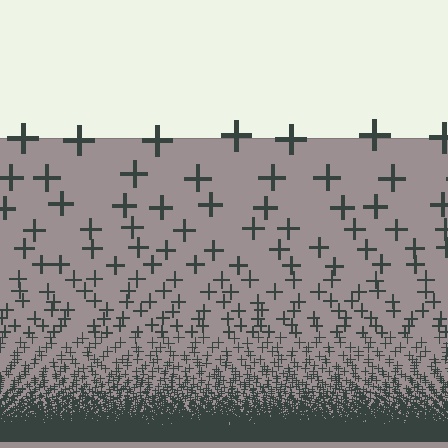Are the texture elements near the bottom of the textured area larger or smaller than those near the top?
Smaller. The gradient is inverted — elements near the bottom are smaller and denser.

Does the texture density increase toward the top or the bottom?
Density increases toward the bottom.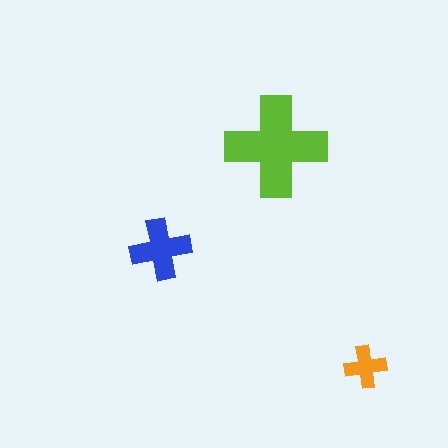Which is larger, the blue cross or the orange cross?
The blue one.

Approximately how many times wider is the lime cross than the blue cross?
About 1.5 times wider.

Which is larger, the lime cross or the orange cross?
The lime one.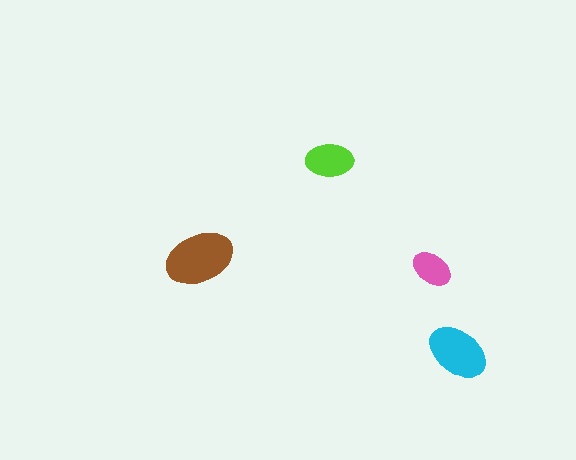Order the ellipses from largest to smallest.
the brown one, the cyan one, the lime one, the pink one.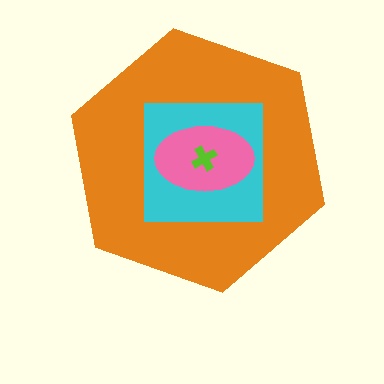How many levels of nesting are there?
4.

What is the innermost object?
The lime cross.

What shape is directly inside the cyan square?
The pink ellipse.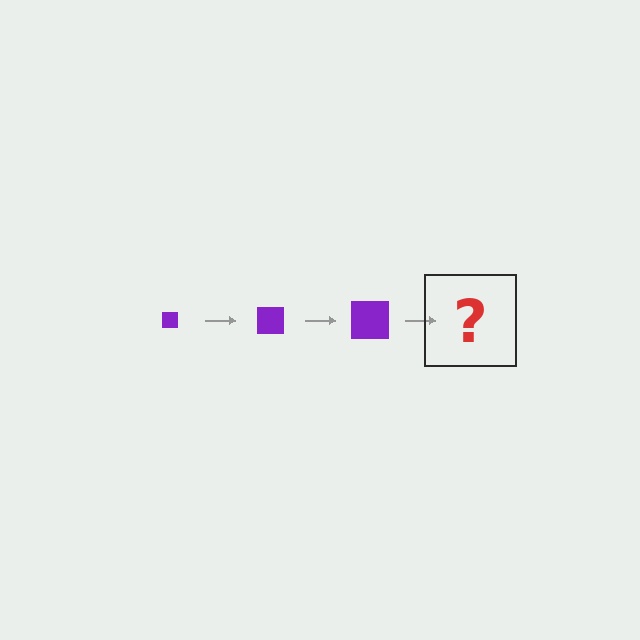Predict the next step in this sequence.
The next step is a purple square, larger than the previous one.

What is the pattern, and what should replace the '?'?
The pattern is that the square gets progressively larger each step. The '?' should be a purple square, larger than the previous one.